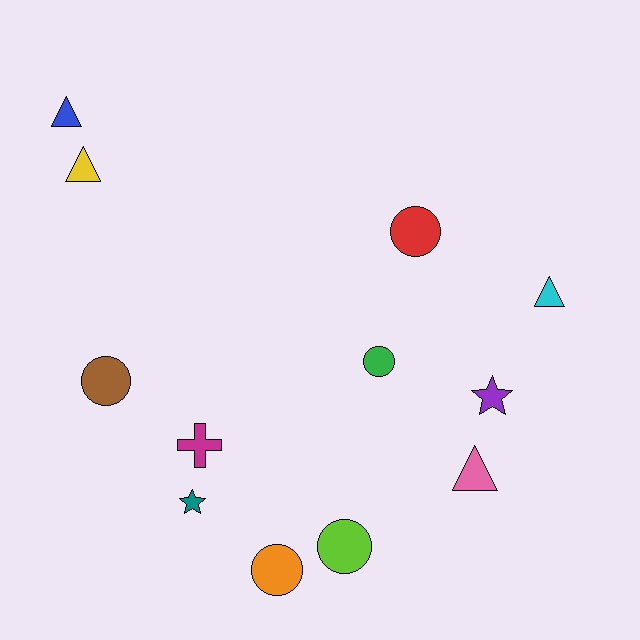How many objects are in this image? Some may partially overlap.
There are 12 objects.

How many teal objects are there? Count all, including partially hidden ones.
There is 1 teal object.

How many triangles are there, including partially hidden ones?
There are 4 triangles.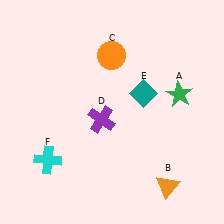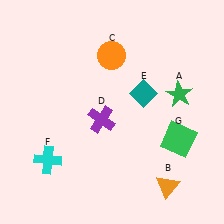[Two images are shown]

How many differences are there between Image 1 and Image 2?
There is 1 difference between the two images.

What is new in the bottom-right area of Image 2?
A green square (G) was added in the bottom-right area of Image 2.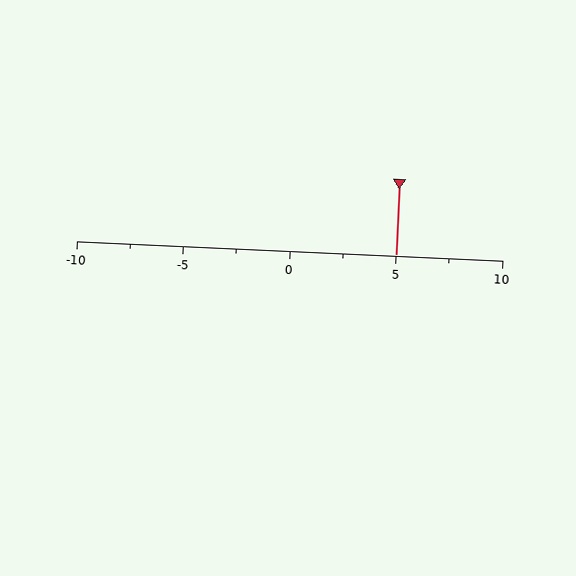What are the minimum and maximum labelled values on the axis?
The axis runs from -10 to 10.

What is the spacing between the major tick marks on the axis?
The major ticks are spaced 5 apart.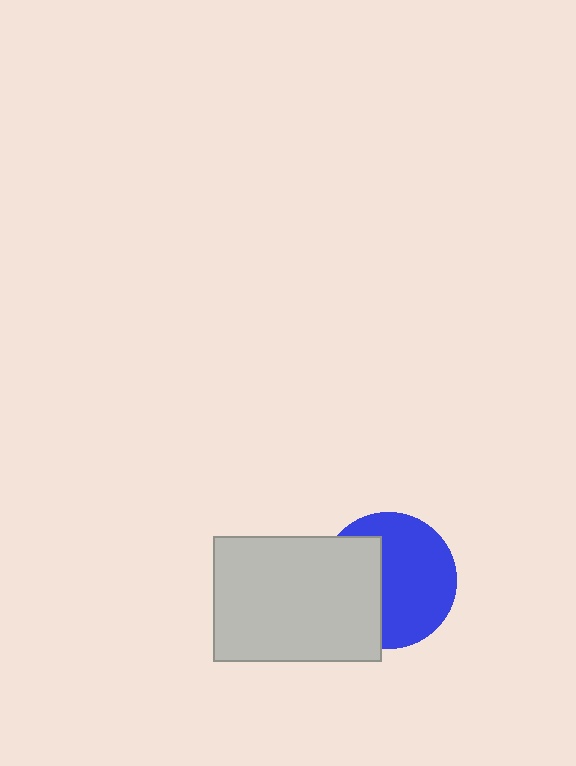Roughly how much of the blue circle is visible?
About half of it is visible (roughly 61%).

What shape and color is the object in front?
The object in front is a light gray rectangle.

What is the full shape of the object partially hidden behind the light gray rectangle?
The partially hidden object is a blue circle.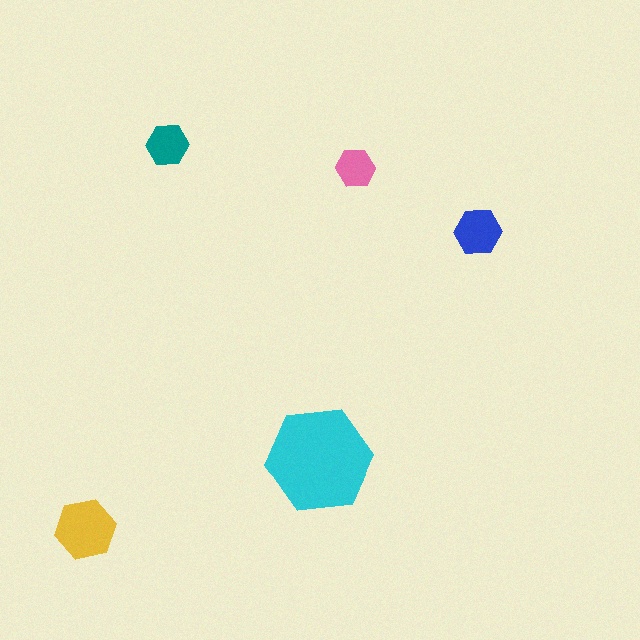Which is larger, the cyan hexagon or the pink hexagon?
The cyan one.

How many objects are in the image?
There are 5 objects in the image.